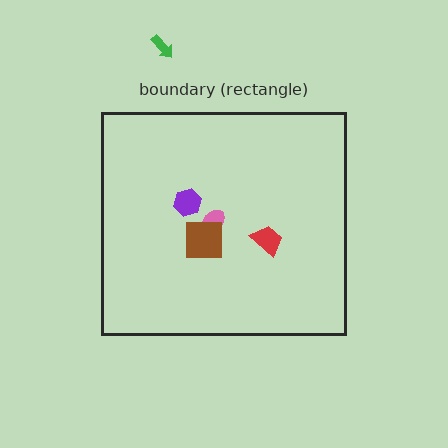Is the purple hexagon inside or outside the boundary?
Inside.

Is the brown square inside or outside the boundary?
Inside.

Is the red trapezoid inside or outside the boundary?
Inside.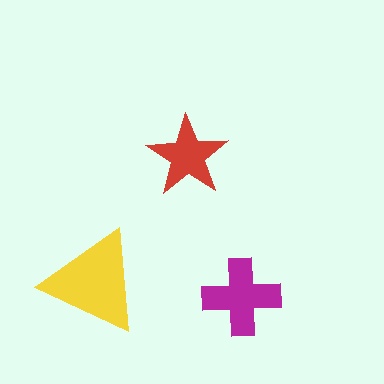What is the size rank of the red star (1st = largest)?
3rd.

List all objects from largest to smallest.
The yellow triangle, the magenta cross, the red star.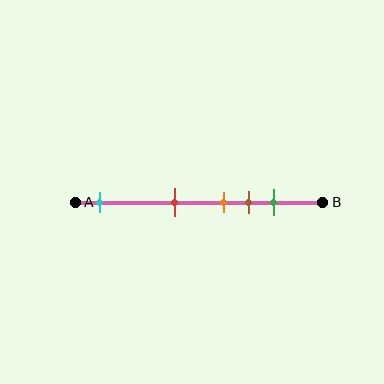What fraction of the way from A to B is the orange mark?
The orange mark is approximately 60% (0.6) of the way from A to B.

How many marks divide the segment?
There are 5 marks dividing the segment.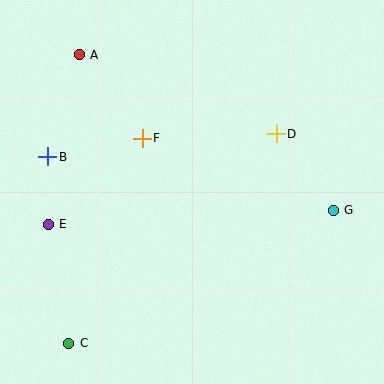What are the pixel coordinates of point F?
Point F is at (142, 138).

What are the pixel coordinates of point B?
Point B is at (48, 157).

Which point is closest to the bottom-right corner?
Point G is closest to the bottom-right corner.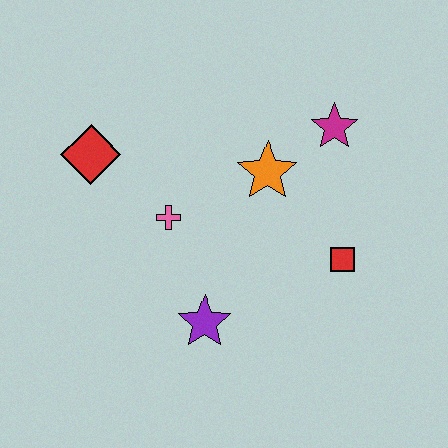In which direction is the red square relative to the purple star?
The red square is to the right of the purple star.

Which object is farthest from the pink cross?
The magenta star is farthest from the pink cross.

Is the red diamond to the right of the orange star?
No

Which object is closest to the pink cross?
The red diamond is closest to the pink cross.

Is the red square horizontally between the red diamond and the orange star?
No